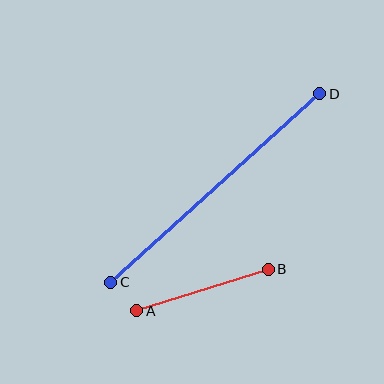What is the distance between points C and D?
The distance is approximately 281 pixels.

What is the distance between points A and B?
The distance is approximately 138 pixels.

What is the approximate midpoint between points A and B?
The midpoint is at approximately (202, 290) pixels.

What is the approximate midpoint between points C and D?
The midpoint is at approximately (215, 188) pixels.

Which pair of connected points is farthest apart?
Points C and D are farthest apart.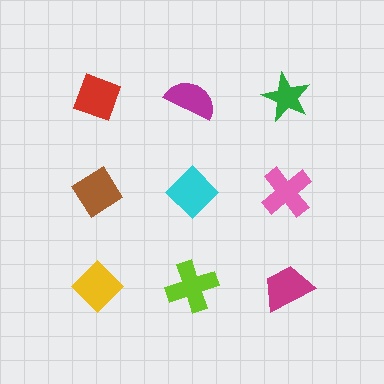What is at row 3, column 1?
A yellow diamond.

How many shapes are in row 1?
3 shapes.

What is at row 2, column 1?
A brown diamond.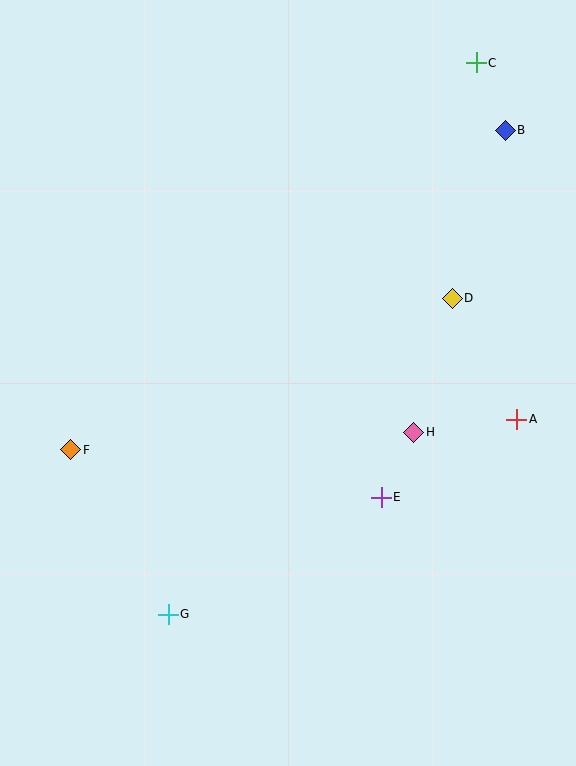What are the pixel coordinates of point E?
Point E is at (381, 497).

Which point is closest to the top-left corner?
Point F is closest to the top-left corner.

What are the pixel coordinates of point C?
Point C is at (476, 63).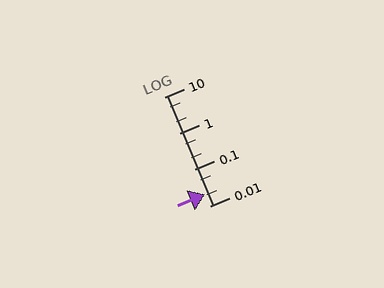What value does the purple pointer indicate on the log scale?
The pointer indicates approximately 0.021.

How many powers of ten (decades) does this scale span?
The scale spans 3 decades, from 0.01 to 10.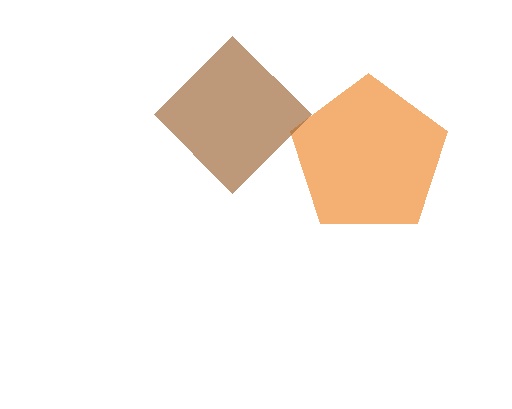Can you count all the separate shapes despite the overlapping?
Yes, there are 2 separate shapes.